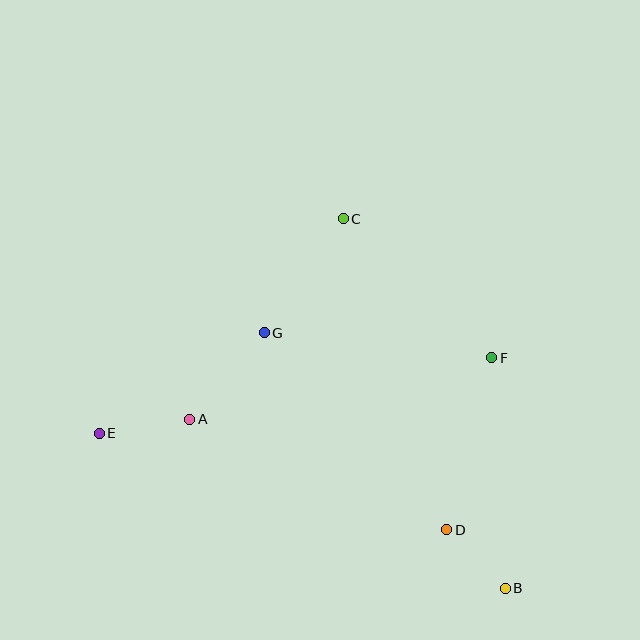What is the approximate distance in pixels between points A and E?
The distance between A and E is approximately 92 pixels.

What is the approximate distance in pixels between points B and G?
The distance between B and G is approximately 351 pixels.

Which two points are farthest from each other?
Points B and E are farthest from each other.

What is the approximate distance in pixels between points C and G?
The distance between C and G is approximately 139 pixels.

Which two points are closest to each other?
Points B and D are closest to each other.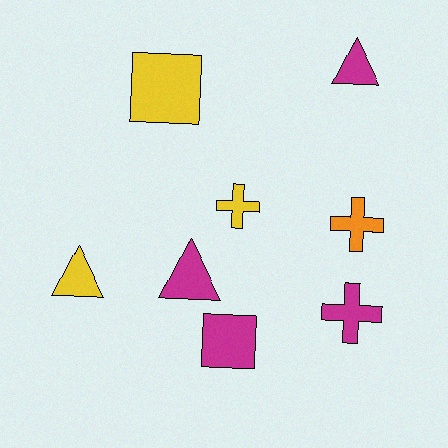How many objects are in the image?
There are 8 objects.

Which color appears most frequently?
Magenta, with 4 objects.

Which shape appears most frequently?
Triangle, with 3 objects.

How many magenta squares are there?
There is 1 magenta square.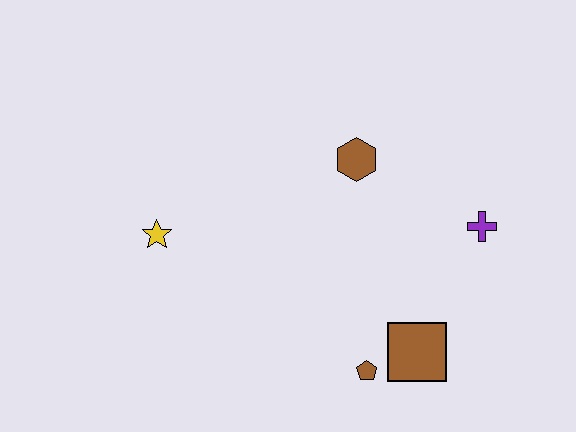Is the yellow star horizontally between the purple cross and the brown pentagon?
No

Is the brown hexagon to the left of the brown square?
Yes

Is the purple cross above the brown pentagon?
Yes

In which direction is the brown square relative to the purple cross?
The brown square is below the purple cross.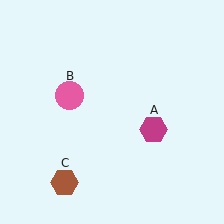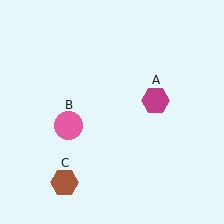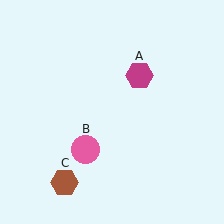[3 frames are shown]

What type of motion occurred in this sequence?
The magenta hexagon (object A), pink circle (object B) rotated counterclockwise around the center of the scene.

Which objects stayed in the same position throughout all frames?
Brown hexagon (object C) remained stationary.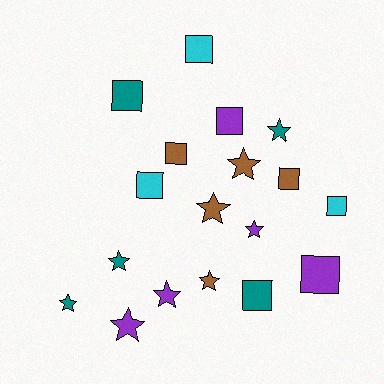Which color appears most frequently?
Brown, with 5 objects.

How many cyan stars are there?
There are no cyan stars.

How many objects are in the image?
There are 18 objects.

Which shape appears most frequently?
Star, with 9 objects.